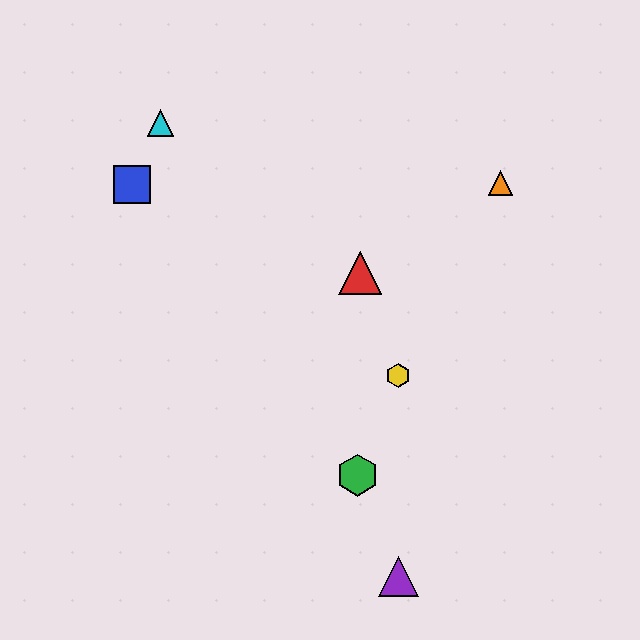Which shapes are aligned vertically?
The yellow hexagon, the purple triangle are aligned vertically.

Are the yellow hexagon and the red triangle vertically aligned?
No, the yellow hexagon is at x≈398 and the red triangle is at x≈360.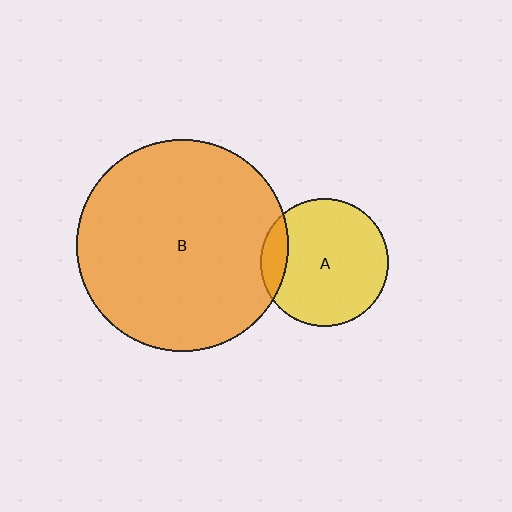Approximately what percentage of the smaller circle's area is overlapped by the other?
Approximately 10%.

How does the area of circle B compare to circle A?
Approximately 2.8 times.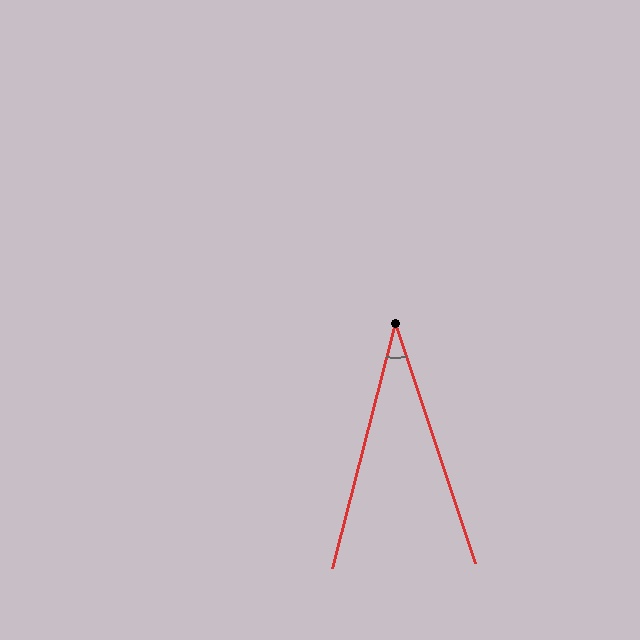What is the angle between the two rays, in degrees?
Approximately 33 degrees.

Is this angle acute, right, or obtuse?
It is acute.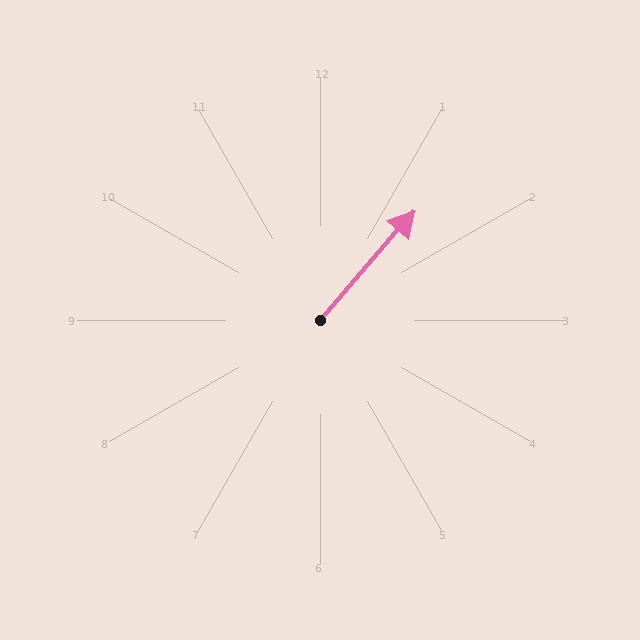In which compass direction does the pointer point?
Northeast.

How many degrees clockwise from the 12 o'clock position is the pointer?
Approximately 41 degrees.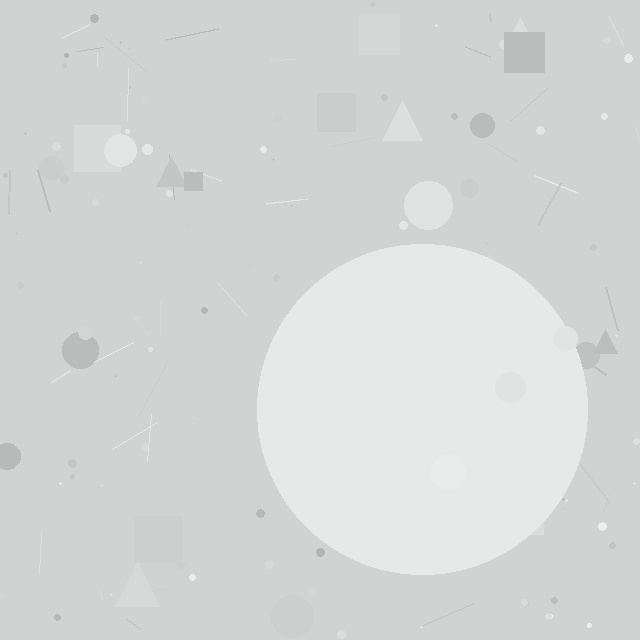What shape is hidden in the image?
A circle is hidden in the image.